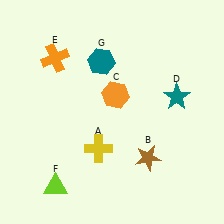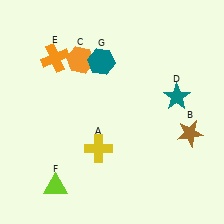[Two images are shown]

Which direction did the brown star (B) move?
The brown star (B) moved right.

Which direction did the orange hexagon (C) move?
The orange hexagon (C) moved left.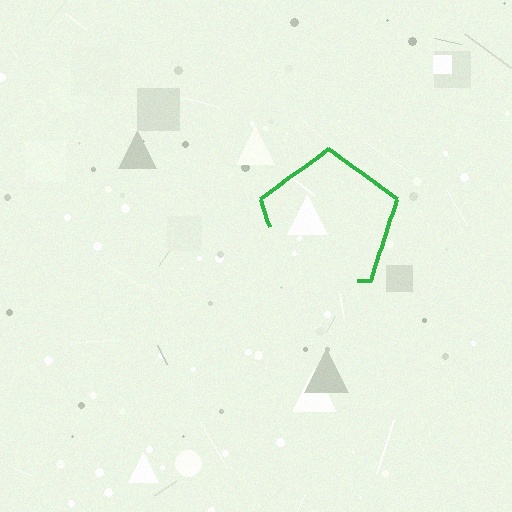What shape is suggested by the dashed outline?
The dashed outline suggests a pentagon.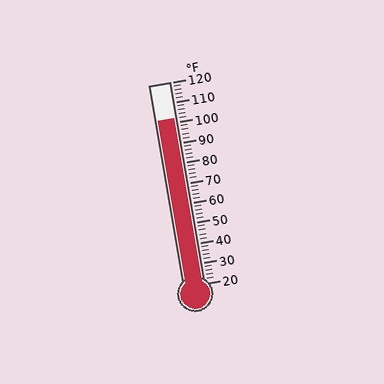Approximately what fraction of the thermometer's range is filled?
The thermometer is filled to approximately 80% of its range.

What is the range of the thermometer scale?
The thermometer scale ranges from 20°F to 120°F.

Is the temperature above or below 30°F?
The temperature is above 30°F.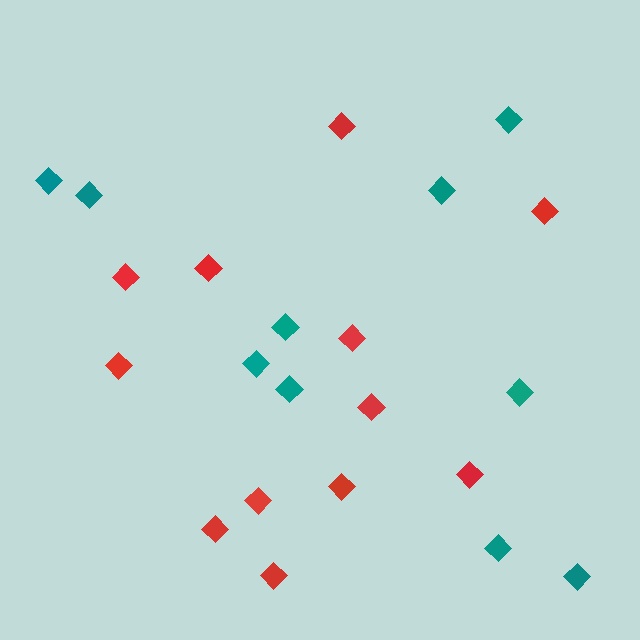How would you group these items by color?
There are 2 groups: one group of teal diamonds (10) and one group of red diamonds (12).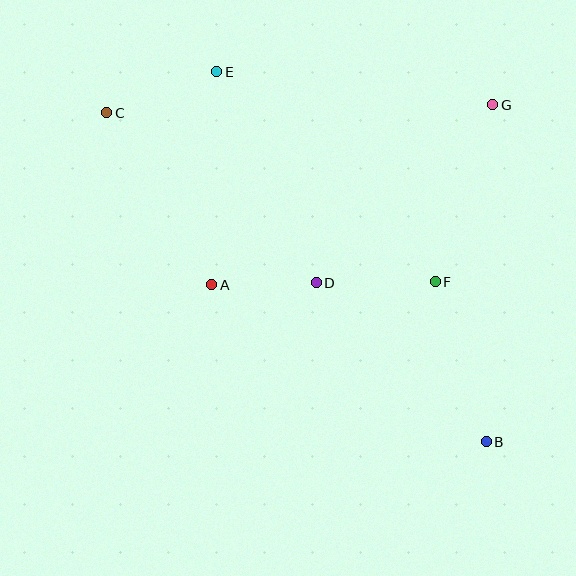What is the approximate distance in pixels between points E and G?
The distance between E and G is approximately 278 pixels.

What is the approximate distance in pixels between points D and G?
The distance between D and G is approximately 251 pixels.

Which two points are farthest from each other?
Points B and C are farthest from each other.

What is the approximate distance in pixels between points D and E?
The distance between D and E is approximately 234 pixels.